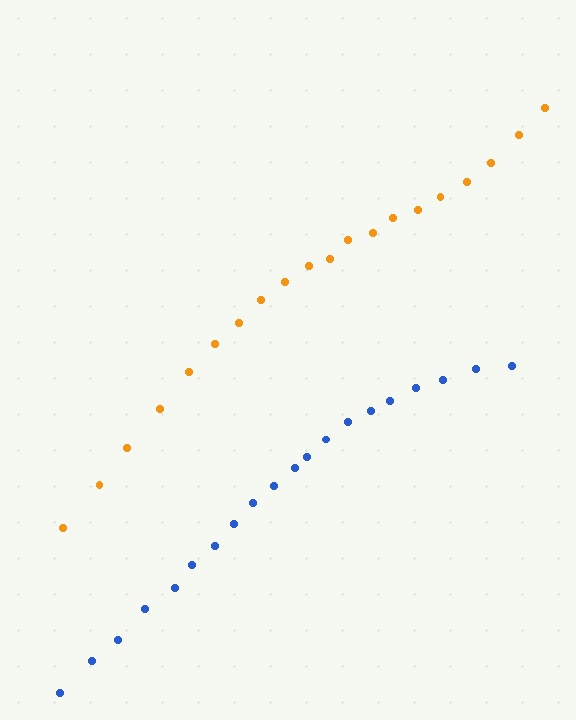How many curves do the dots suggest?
There are 2 distinct paths.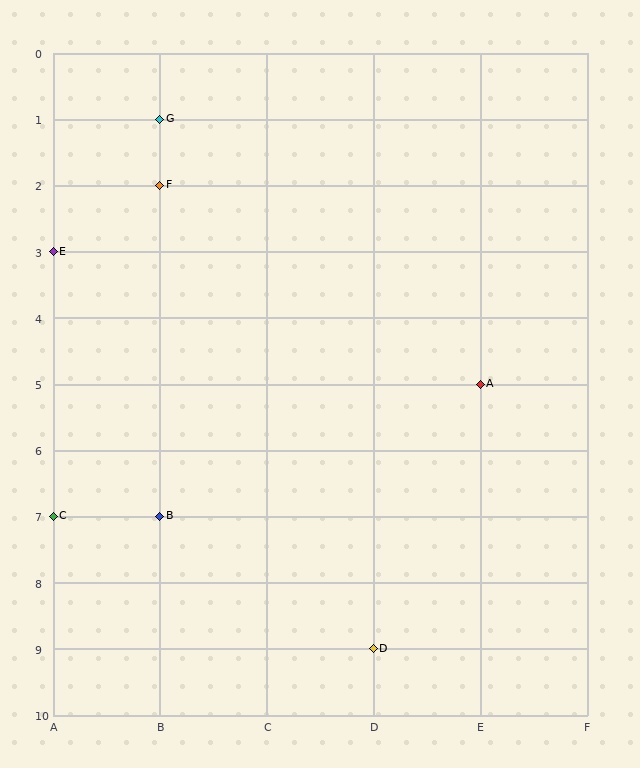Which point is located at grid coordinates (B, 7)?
Point B is at (B, 7).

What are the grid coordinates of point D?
Point D is at grid coordinates (D, 9).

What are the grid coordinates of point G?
Point G is at grid coordinates (B, 1).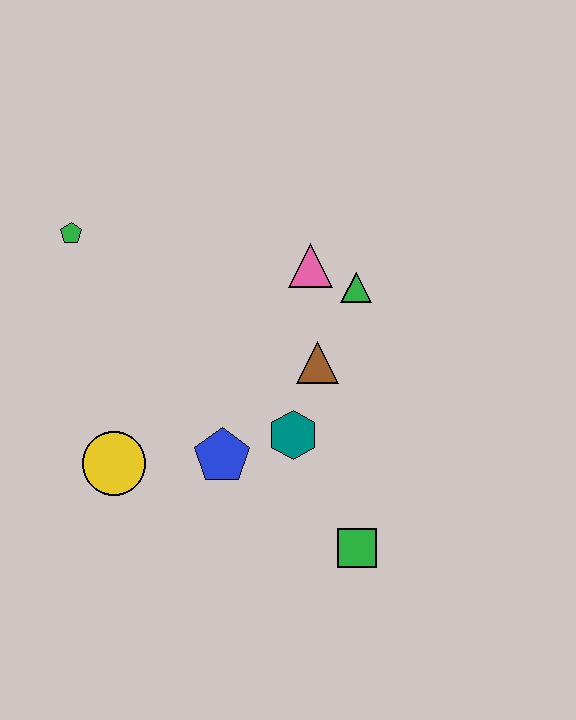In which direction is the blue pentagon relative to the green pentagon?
The blue pentagon is below the green pentagon.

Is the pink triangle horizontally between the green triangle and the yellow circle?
Yes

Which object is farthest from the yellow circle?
The green triangle is farthest from the yellow circle.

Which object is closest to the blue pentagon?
The teal hexagon is closest to the blue pentagon.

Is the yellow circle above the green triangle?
No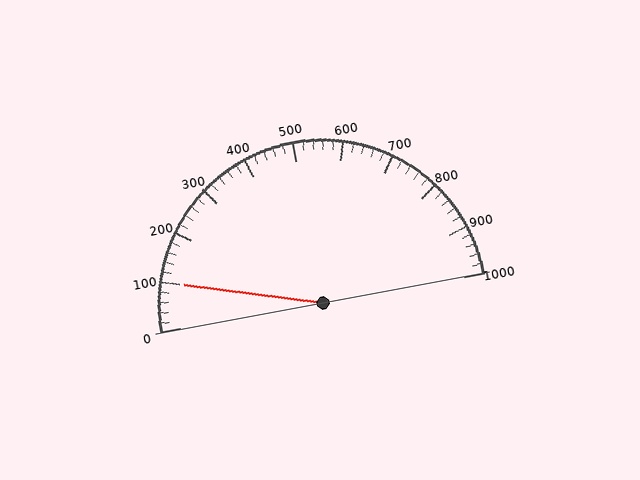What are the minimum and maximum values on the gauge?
The gauge ranges from 0 to 1000.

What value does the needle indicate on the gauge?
The needle indicates approximately 100.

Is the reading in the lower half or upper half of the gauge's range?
The reading is in the lower half of the range (0 to 1000).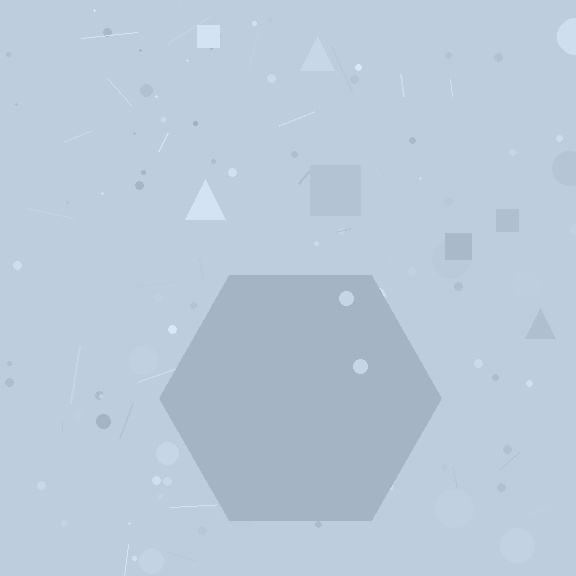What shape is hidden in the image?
A hexagon is hidden in the image.